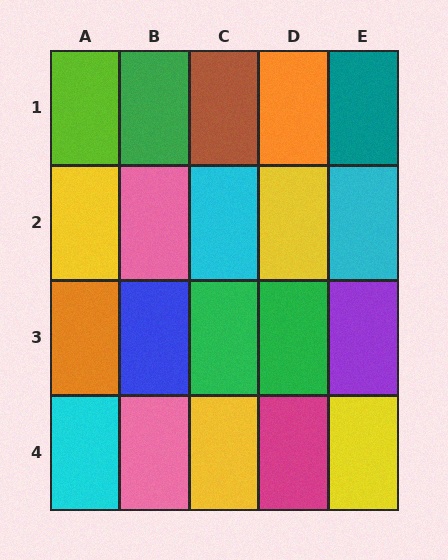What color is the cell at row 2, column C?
Cyan.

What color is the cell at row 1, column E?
Teal.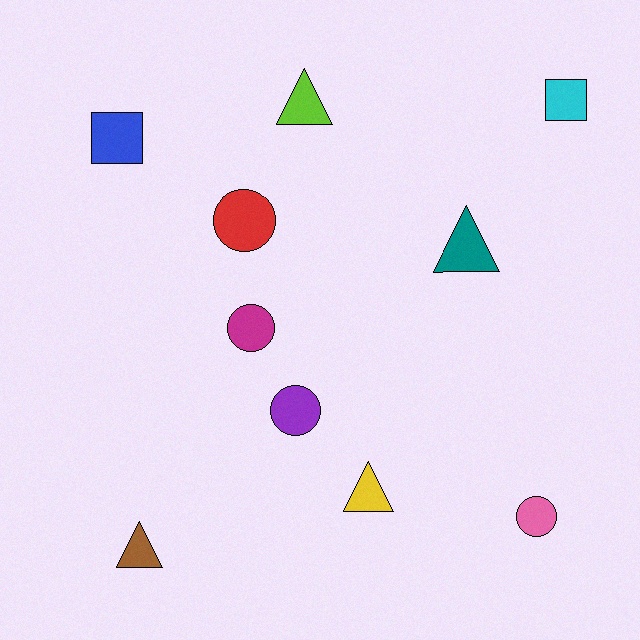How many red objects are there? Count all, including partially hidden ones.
There is 1 red object.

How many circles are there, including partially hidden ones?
There are 4 circles.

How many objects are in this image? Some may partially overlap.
There are 10 objects.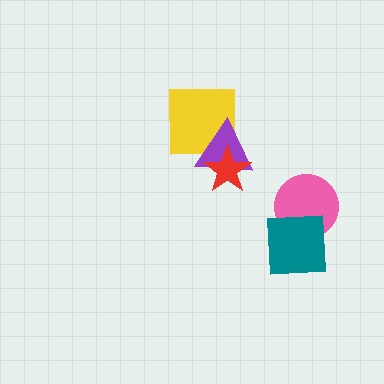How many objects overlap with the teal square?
1 object overlaps with the teal square.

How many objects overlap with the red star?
1 object overlaps with the red star.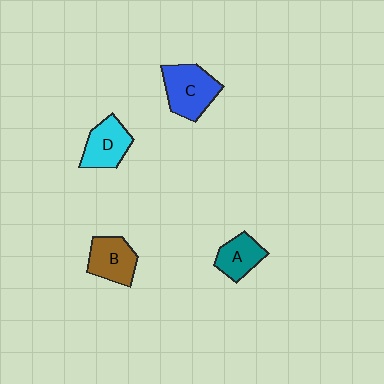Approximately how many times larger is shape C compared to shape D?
Approximately 1.3 times.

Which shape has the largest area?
Shape C (blue).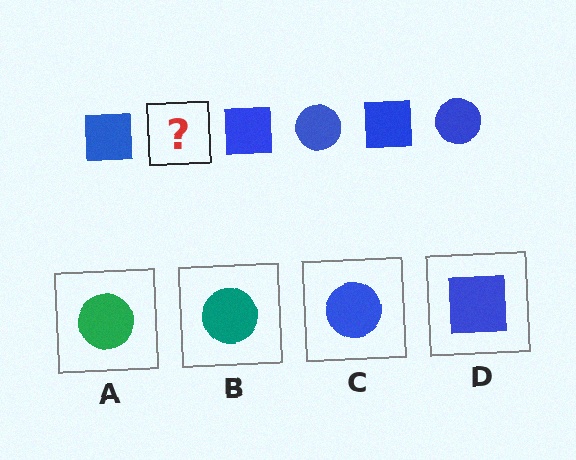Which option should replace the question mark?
Option C.